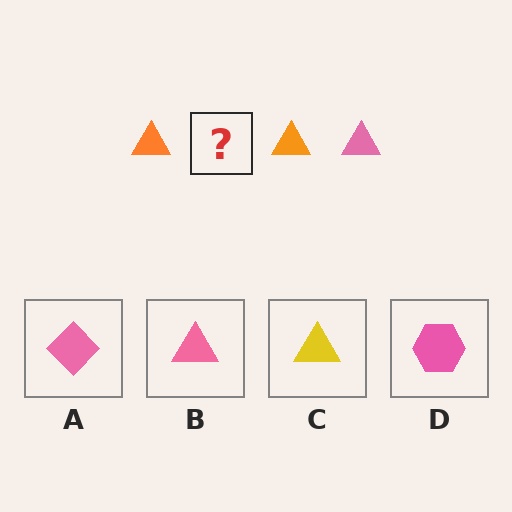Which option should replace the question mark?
Option B.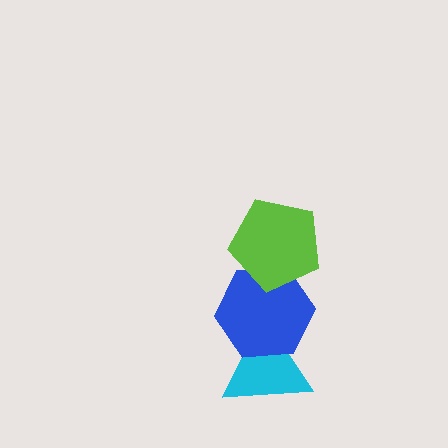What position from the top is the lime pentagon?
The lime pentagon is 1st from the top.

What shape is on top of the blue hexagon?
The lime pentagon is on top of the blue hexagon.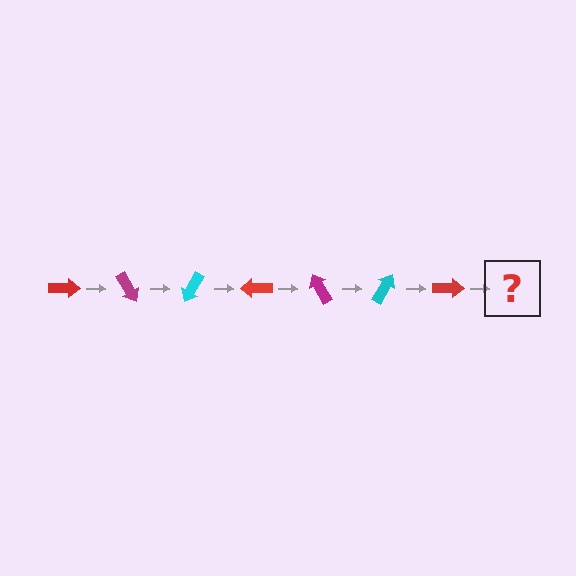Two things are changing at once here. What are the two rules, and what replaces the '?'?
The two rules are that it rotates 60 degrees each step and the color cycles through red, magenta, and cyan. The '?' should be a magenta arrow, rotated 420 degrees from the start.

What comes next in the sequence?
The next element should be a magenta arrow, rotated 420 degrees from the start.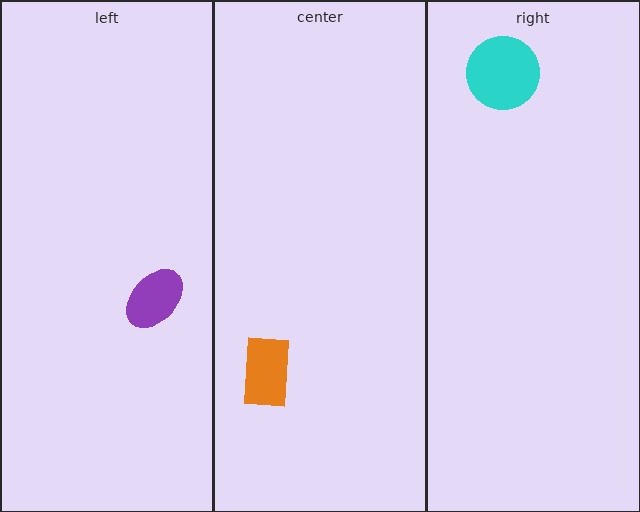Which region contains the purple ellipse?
The left region.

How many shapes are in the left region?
1.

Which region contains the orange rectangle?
The center region.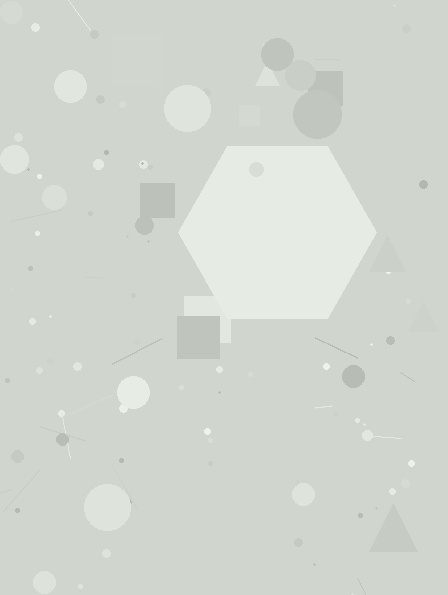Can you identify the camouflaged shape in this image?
The camouflaged shape is a hexagon.